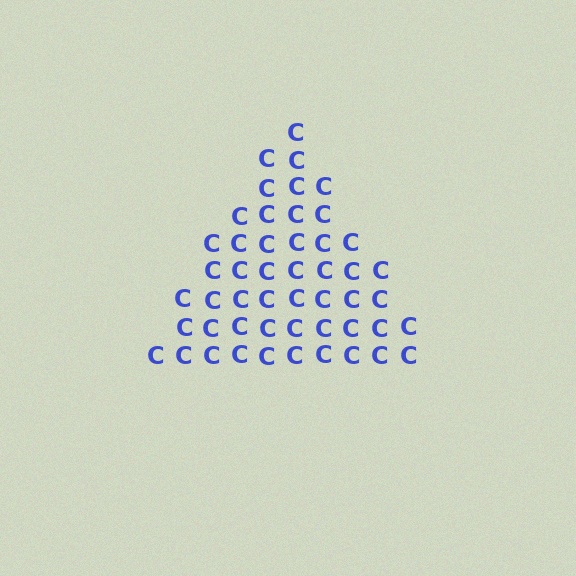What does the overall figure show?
The overall figure shows a triangle.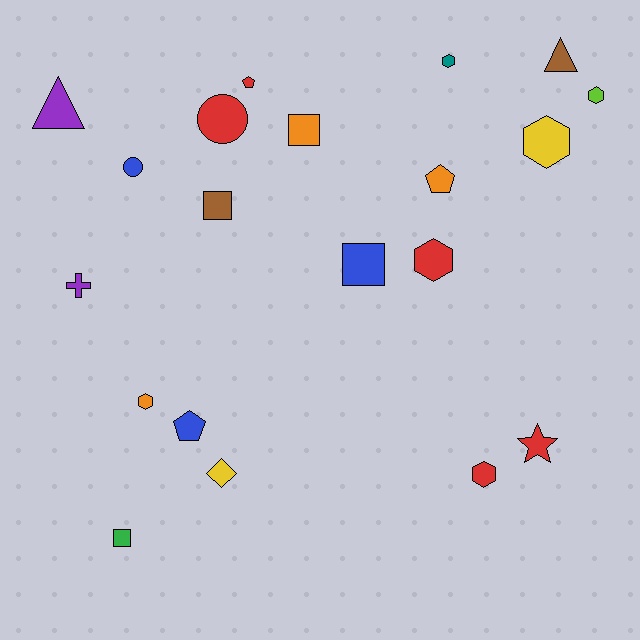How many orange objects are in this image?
There are 3 orange objects.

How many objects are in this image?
There are 20 objects.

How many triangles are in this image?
There are 2 triangles.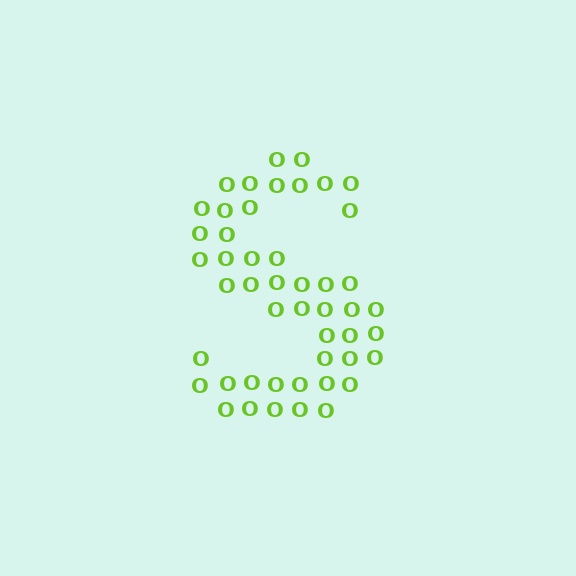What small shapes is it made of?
It is made of small letter O's.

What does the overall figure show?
The overall figure shows the letter S.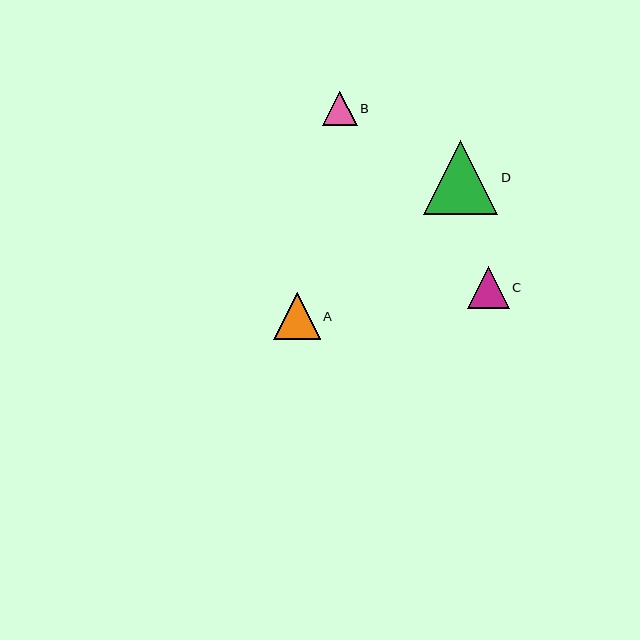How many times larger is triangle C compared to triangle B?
Triangle C is approximately 1.2 times the size of triangle B.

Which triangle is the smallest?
Triangle B is the smallest with a size of approximately 34 pixels.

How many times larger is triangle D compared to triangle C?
Triangle D is approximately 1.8 times the size of triangle C.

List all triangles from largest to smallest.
From largest to smallest: D, A, C, B.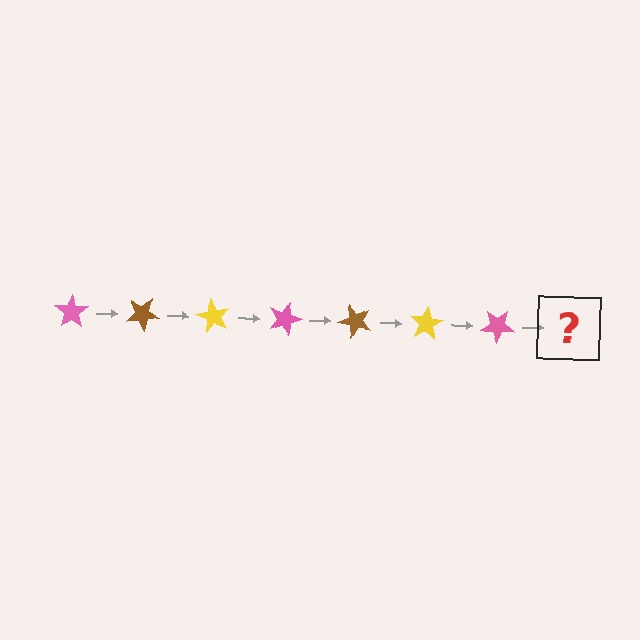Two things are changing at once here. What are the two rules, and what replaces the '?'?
The two rules are that it rotates 30 degrees each step and the color cycles through pink, brown, and yellow. The '?' should be a brown star, rotated 210 degrees from the start.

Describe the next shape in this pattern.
It should be a brown star, rotated 210 degrees from the start.